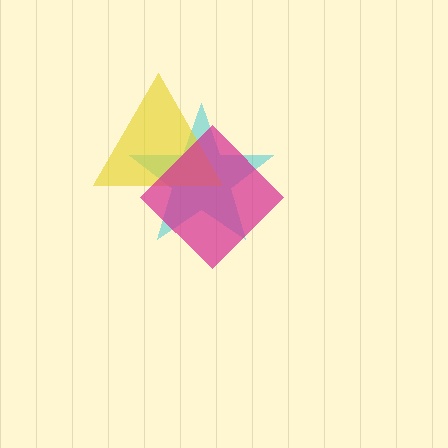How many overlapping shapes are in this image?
There are 3 overlapping shapes in the image.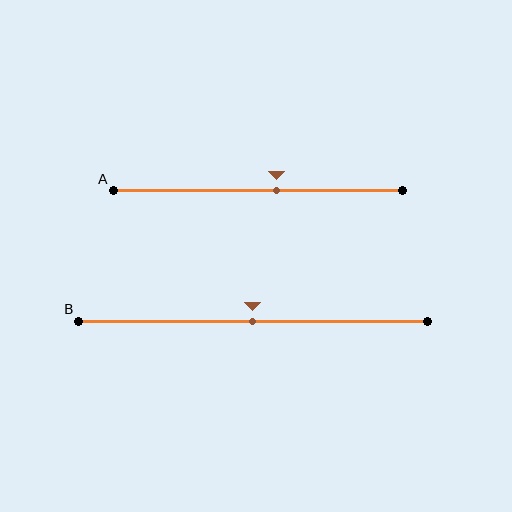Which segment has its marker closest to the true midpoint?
Segment B has its marker closest to the true midpoint.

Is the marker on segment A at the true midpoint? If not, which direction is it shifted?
No, the marker on segment A is shifted to the right by about 7% of the segment length.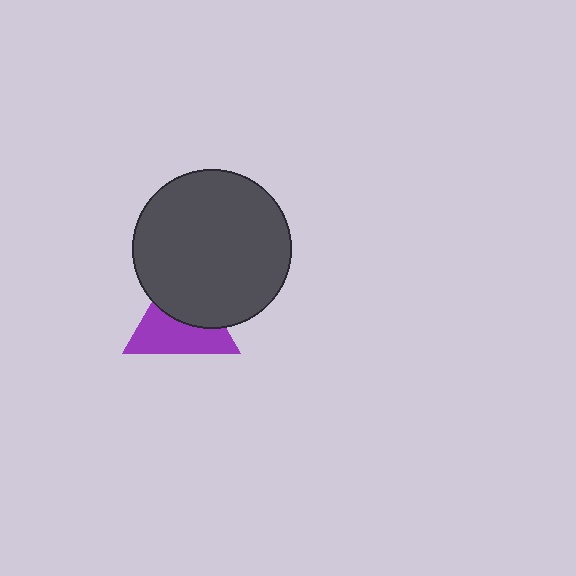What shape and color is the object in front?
The object in front is a dark gray circle.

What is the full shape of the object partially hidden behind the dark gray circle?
The partially hidden object is a purple triangle.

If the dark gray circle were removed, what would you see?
You would see the complete purple triangle.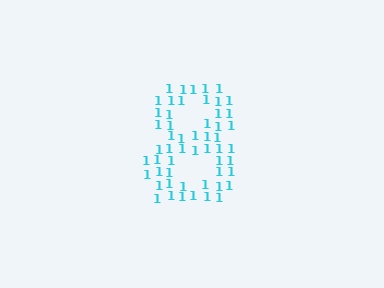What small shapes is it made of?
It is made of small digit 1's.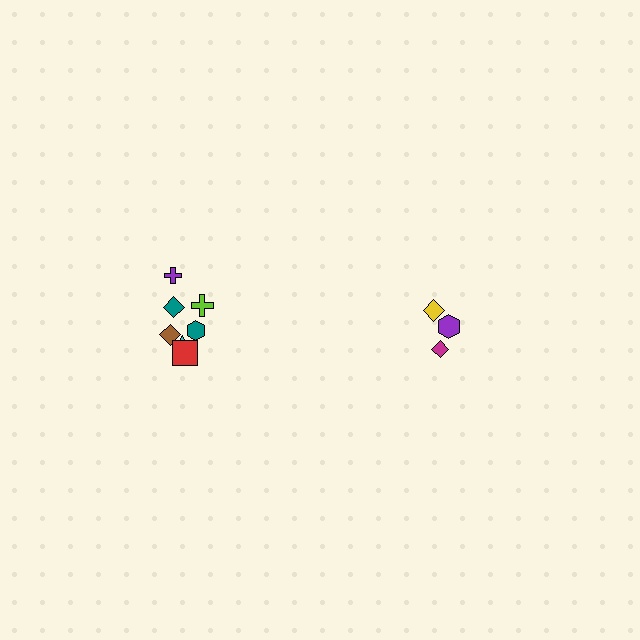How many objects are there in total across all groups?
There are 10 objects.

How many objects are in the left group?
There are 7 objects.